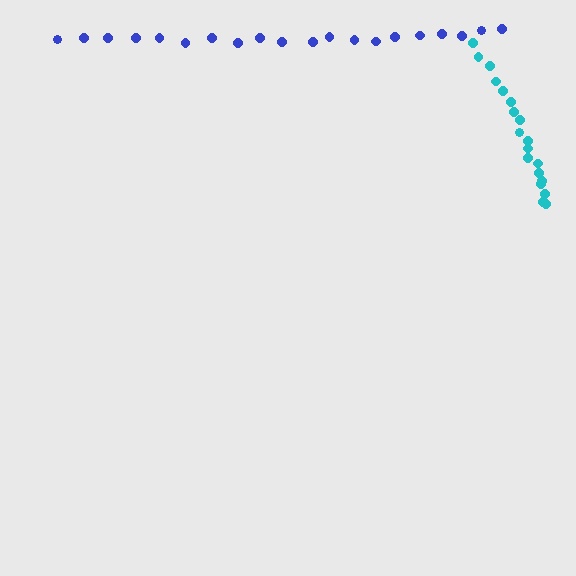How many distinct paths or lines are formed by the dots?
There are 2 distinct paths.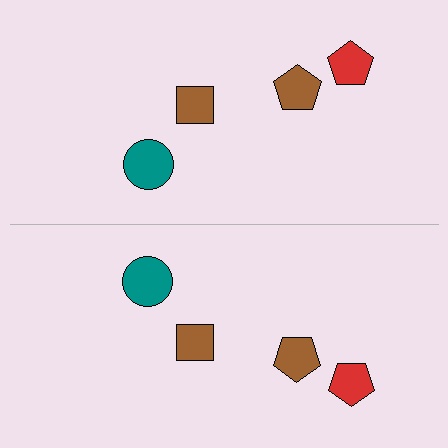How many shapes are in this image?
There are 8 shapes in this image.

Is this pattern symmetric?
Yes, this pattern has bilateral (reflection) symmetry.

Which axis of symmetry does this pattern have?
The pattern has a horizontal axis of symmetry running through the center of the image.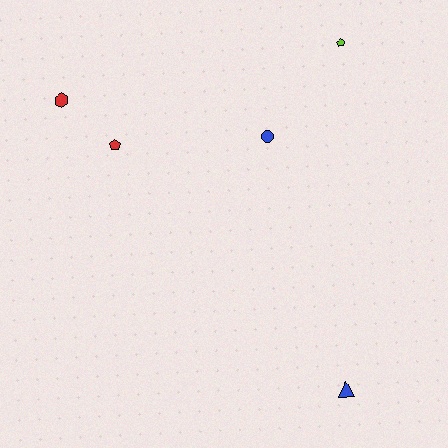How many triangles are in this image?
There is 1 triangle.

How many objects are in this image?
There are 5 objects.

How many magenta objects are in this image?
There are no magenta objects.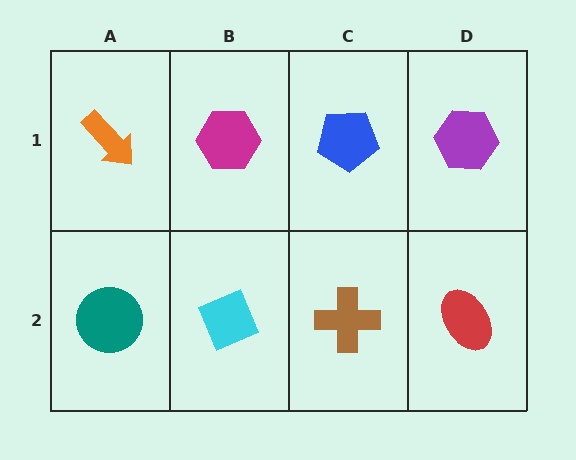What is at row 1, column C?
A blue pentagon.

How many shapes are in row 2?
4 shapes.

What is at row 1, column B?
A magenta hexagon.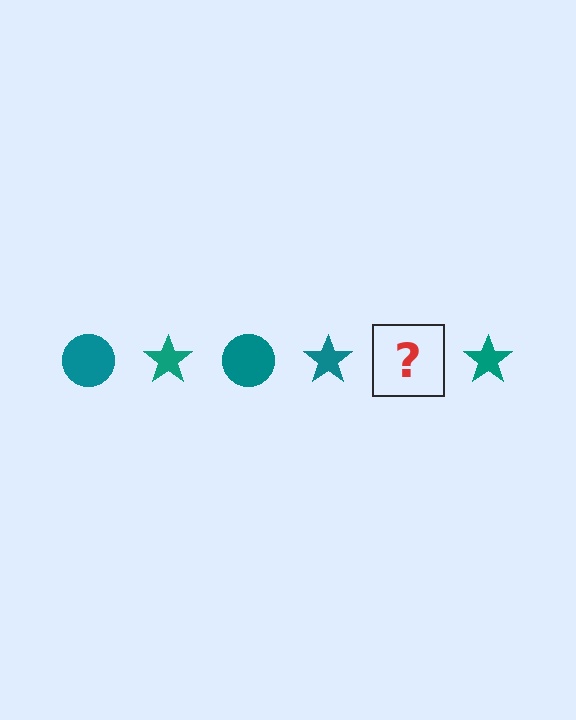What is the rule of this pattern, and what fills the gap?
The rule is that the pattern cycles through circle, star shapes in teal. The gap should be filled with a teal circle.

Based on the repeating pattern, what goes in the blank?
The blank should be a teal circle.